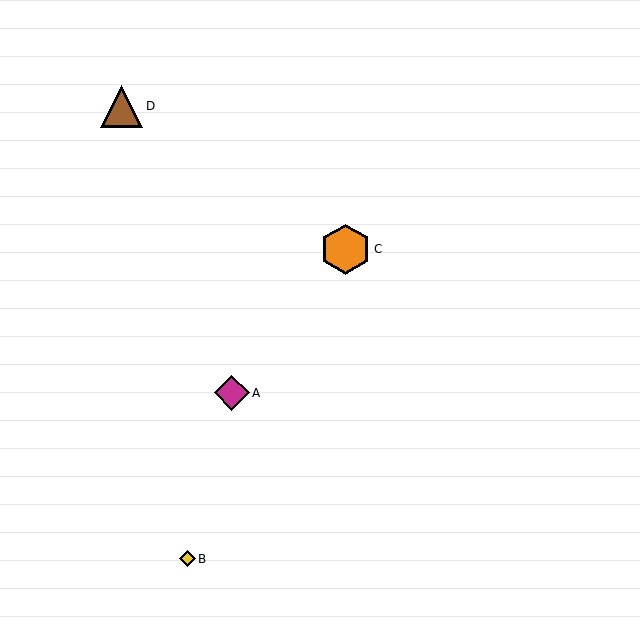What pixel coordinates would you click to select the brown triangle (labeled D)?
Click at (122, 106) to select the brown triangle D.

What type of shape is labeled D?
Shape D is a brown triangle.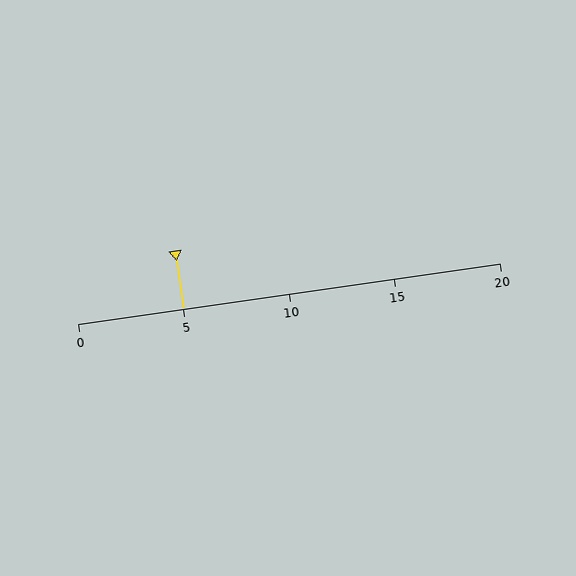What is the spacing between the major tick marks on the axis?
The major ticks are spaced 5 apart.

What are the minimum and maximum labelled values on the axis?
The axis runs from 0 to 20.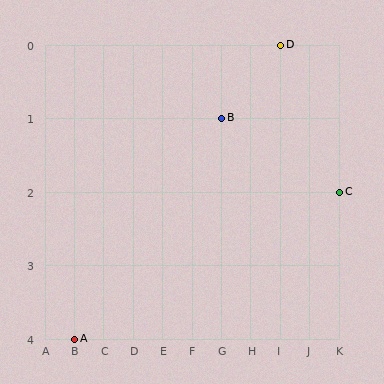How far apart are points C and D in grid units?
Points C and D are 2 columns and 2 rows apart (about 2.8 grid units diagonally).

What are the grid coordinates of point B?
Point B is at grid coordinates (G, 1).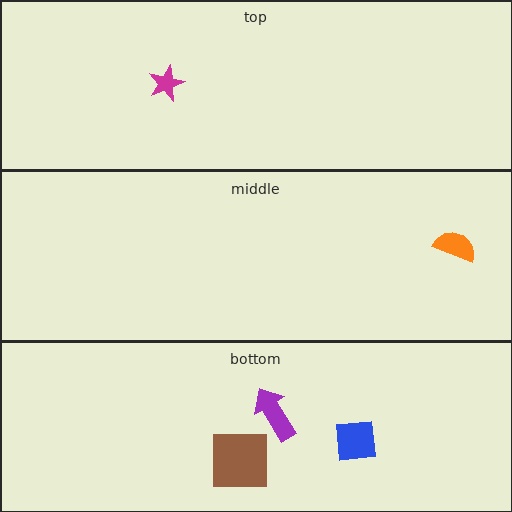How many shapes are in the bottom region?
3.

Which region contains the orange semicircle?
The middle region.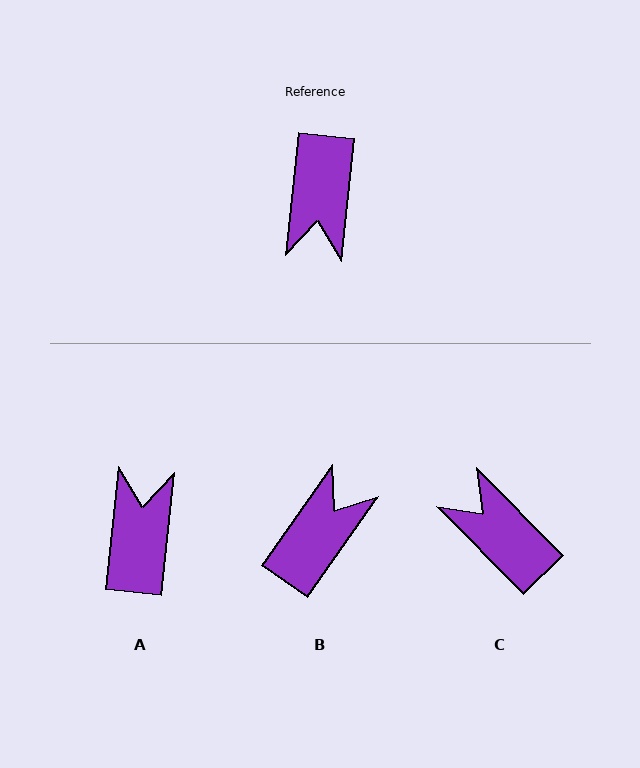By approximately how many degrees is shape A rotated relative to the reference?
Approximately 180 degrees clockwise.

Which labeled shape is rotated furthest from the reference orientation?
A, about 180 degrees away.